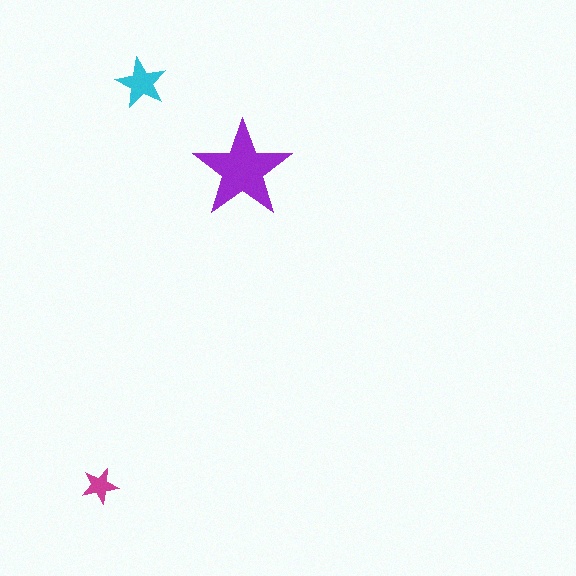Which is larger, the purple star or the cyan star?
The purple one.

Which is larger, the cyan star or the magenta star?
The cyan one.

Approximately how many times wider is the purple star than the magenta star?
About 2.5 times wider.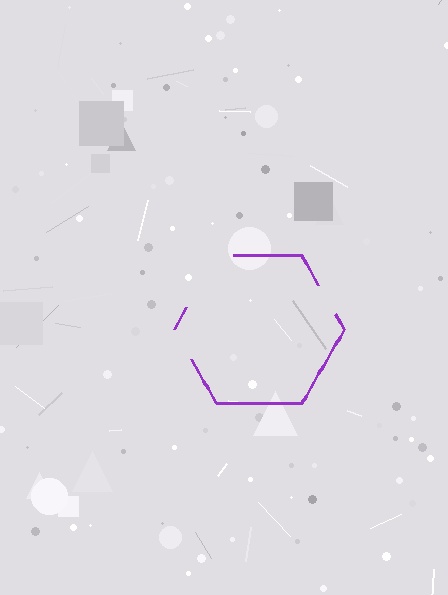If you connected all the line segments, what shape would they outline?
They would outline a hexagon.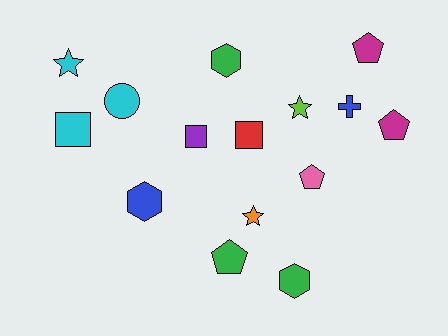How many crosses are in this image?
There is 1 cross.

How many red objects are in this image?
There is 1 red object.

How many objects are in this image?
There are 15 objects.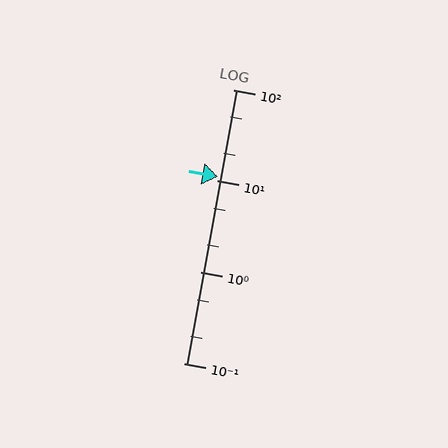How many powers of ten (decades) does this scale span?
The scale spans 3 decades, from 0.1 to 100.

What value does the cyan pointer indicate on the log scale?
The pointer indicates approximately 11.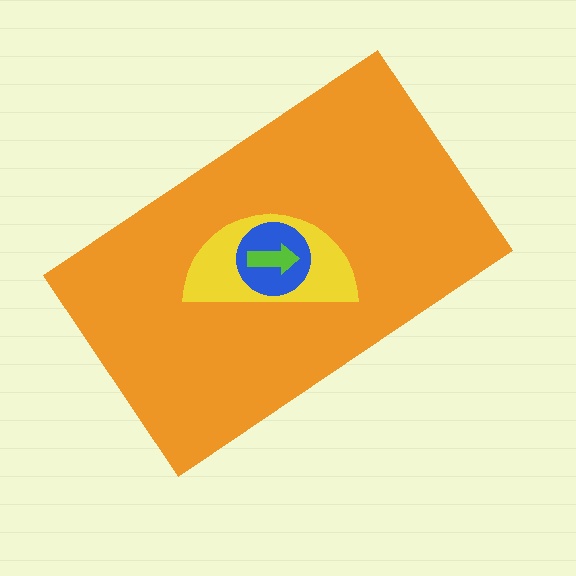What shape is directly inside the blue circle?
The lime arrow.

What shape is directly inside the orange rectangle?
The yellow semicircle.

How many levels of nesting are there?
4.